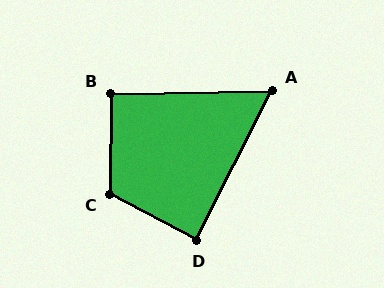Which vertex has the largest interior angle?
C, at approximately 118 degrees.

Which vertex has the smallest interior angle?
A, at approximately 62 degrees.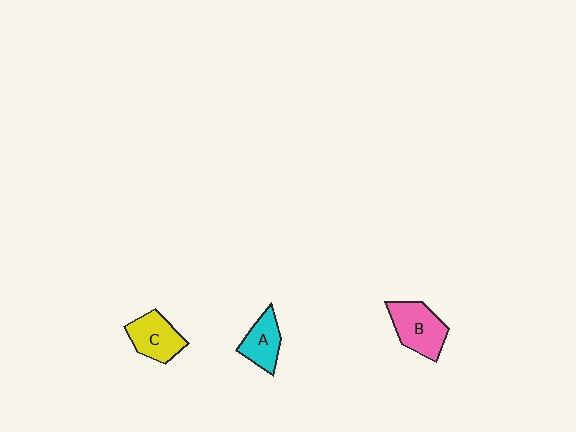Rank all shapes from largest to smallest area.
From largest to smallest: B (pink), C (yellow), A (cyan).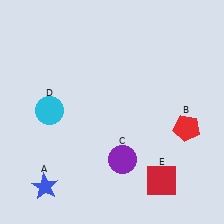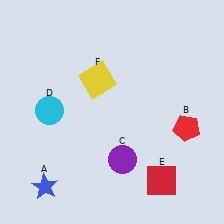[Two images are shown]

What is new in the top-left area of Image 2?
A yellow square (F) was added in the top-left area of Image 2.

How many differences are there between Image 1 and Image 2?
There is 1 difference between the two images.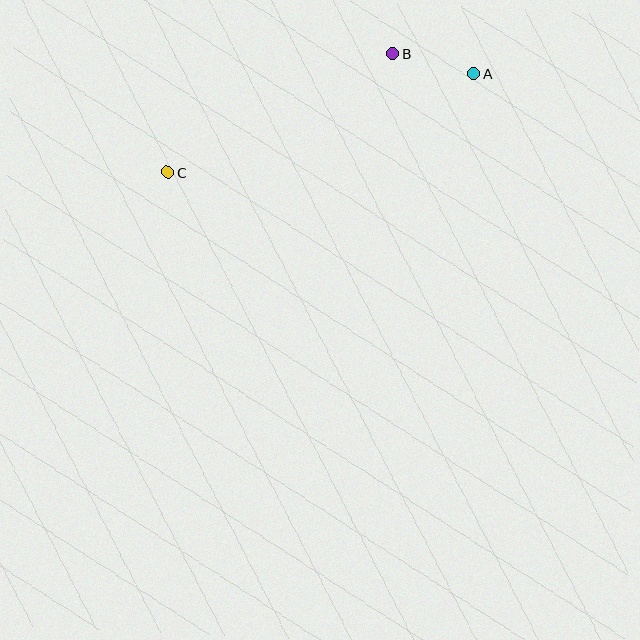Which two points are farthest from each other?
Points A and C are farthest from each other.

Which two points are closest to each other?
Points A and B are closest to each other.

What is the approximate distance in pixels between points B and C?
The distance between B and C is approximately 255 pixels.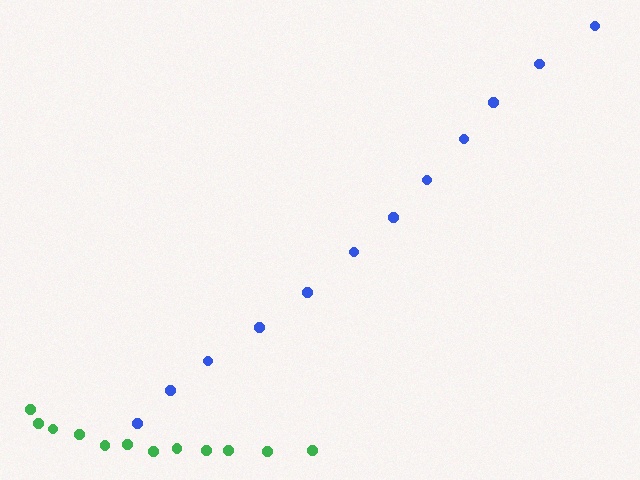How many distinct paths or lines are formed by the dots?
There are 2 distinct paths.